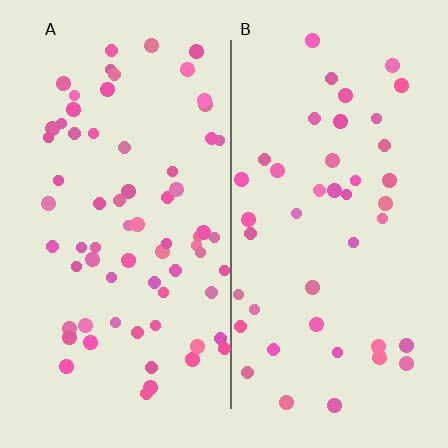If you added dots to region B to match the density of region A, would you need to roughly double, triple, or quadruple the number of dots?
Approximately double.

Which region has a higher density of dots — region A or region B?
A (the left).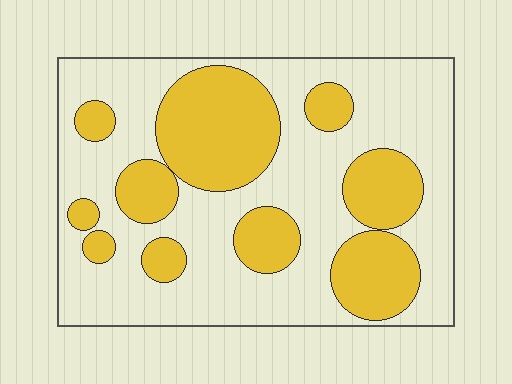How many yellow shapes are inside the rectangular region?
10.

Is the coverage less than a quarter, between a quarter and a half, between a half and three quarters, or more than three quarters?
Between a quarter and a half.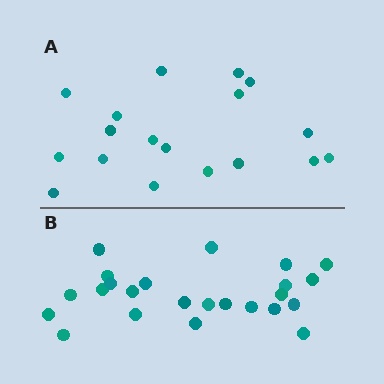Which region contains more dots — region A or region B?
Region B (the bottom region) has more dots.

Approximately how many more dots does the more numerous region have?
Region B has about 6 more dots than region A.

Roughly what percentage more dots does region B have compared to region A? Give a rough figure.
About 35% more.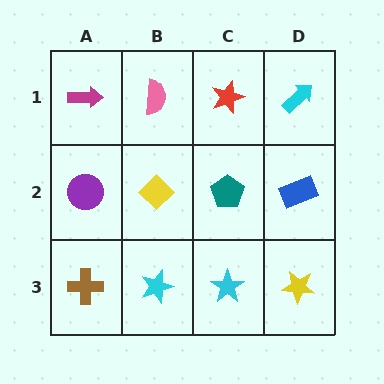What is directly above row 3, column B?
A yellow diamond.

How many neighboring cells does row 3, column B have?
3.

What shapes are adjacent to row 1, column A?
A purple circle (row 2, column A), a pink semicircle (row 1, column B).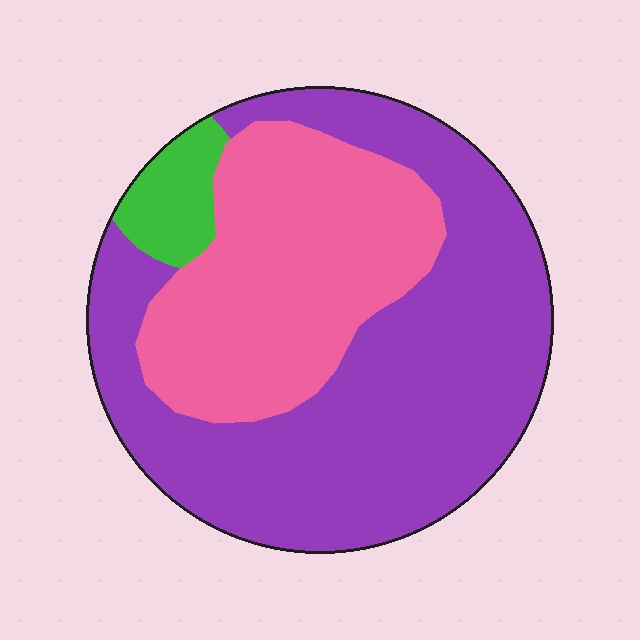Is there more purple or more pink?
Purple.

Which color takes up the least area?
Green, at roughly 5%.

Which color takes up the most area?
Purple, at roughly 60%.